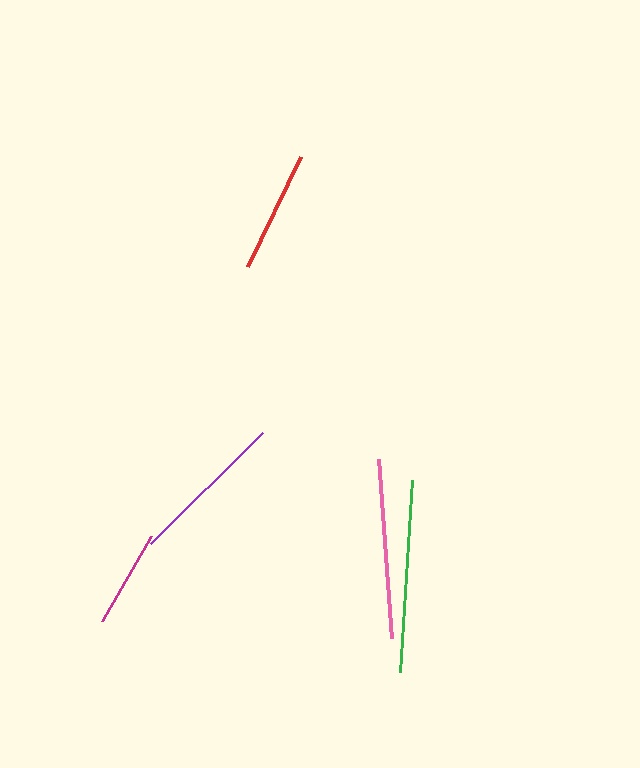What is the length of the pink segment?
The pink segment is approximately 180 pixels long.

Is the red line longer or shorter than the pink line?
The pink line is longer than the red line.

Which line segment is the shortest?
The magenta line is the shortest at approximately 98 pixels.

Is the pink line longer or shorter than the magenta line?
The pink line is longer than the magenta line.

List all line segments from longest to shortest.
From longest to shortest: green, pink, purple, red, magenta.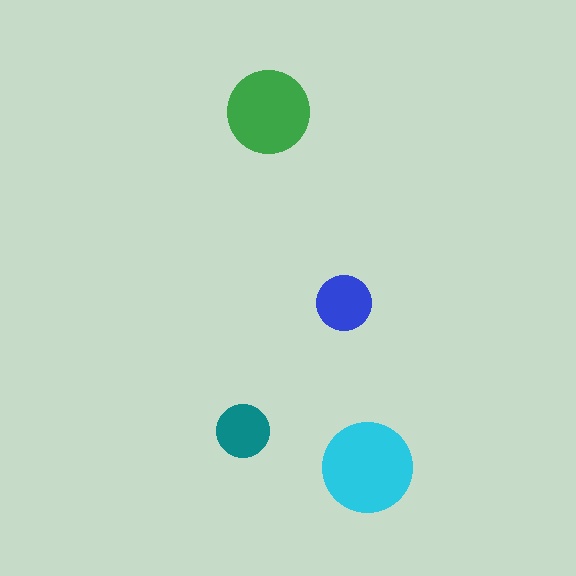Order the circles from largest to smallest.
the cyan one, the green one, the blue one, the teal one.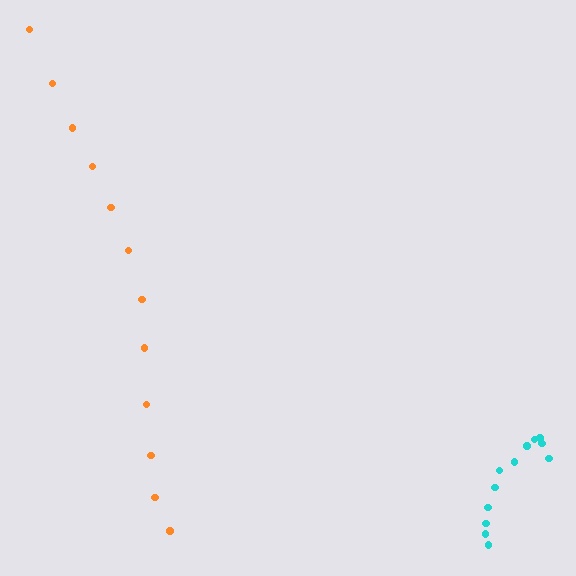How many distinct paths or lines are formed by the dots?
There are 2 distinct paths.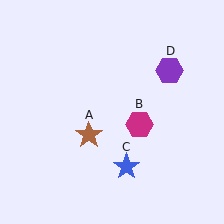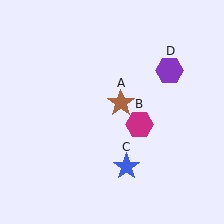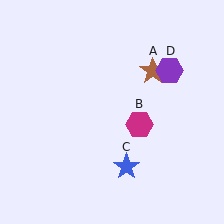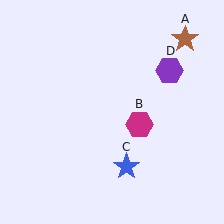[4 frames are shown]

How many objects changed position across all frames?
1 object changed position: brown star (object A).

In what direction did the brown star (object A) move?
The brown star (object A) moved up and to the right.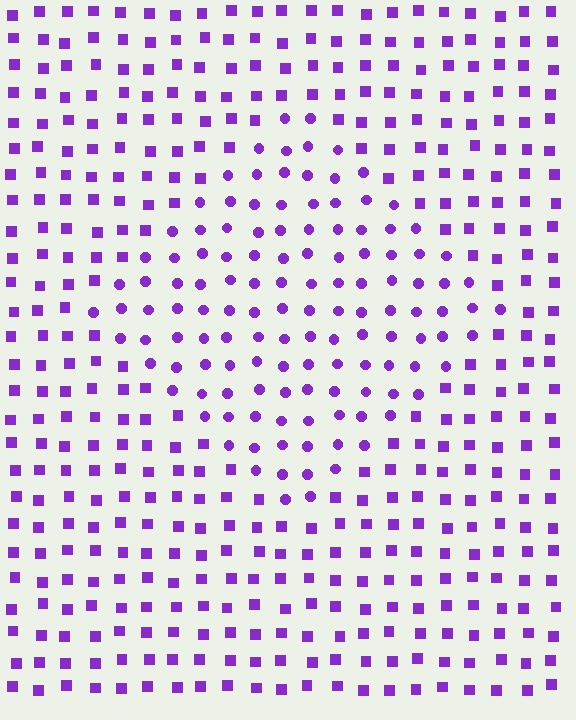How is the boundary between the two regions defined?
The boundary is defined by a change in element shape: circles inside vs. squares outside. All elements share the same color and spacing.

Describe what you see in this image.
The image is filled with small purple elements arranged in a uniform grid. A diamond-shaped region contains circles, while the surrounding area contains squares. The boundary is defined purely by the change in element shape.